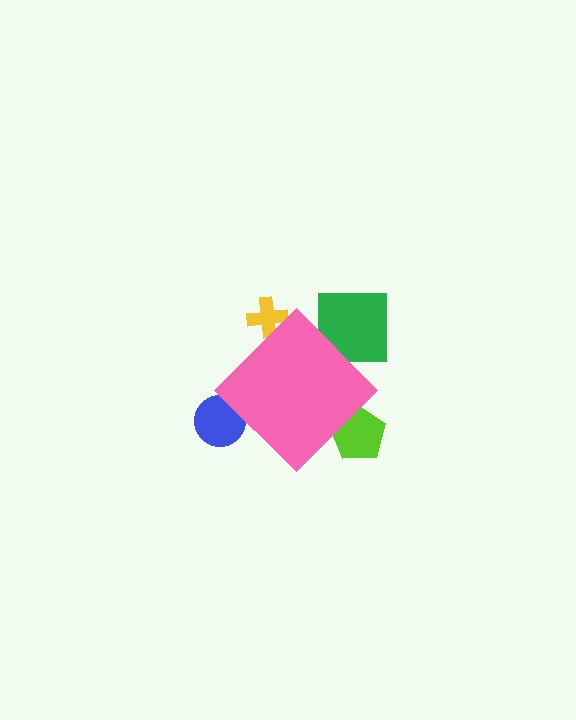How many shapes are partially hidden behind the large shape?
4 shapes are partially hidden.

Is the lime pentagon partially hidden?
Yes, the lime pentagon is partially hidden behind the pink diamond.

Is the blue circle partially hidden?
Yes, the blue circle is partially hidden behind the pink diamond.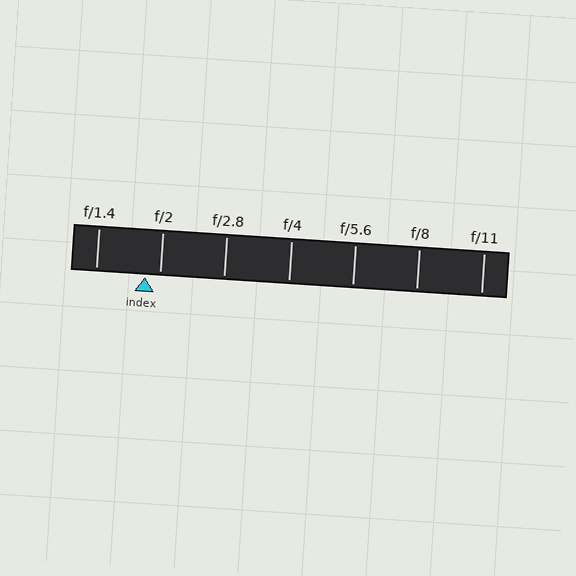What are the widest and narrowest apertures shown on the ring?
The widest aperture shown is f/1.4 and the narrowest is f/11.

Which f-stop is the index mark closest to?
The index mark is closest to f/2.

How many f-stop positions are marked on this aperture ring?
There are 7 f-stop positions marked.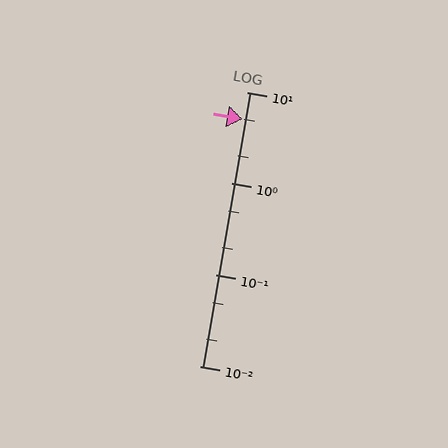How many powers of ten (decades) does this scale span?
The scale spans 3 decades, from 0.01 to 10.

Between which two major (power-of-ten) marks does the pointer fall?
The pointer is between 1 and 10.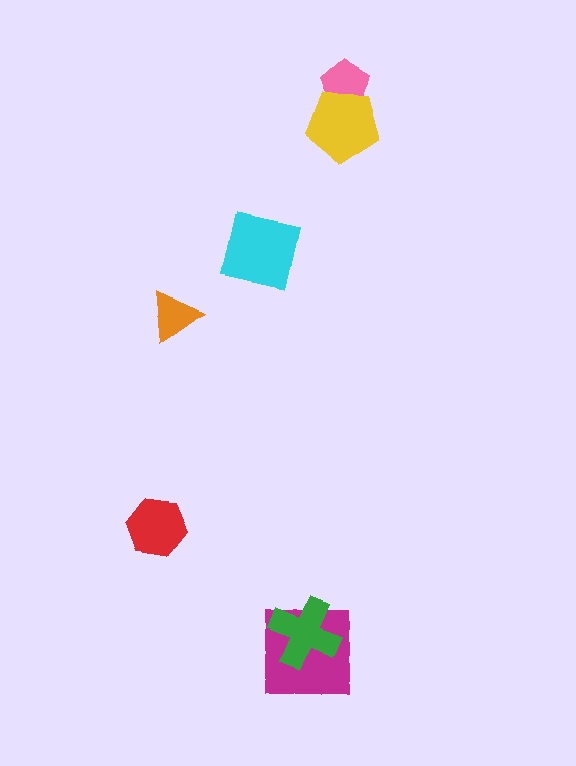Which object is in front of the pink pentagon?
The yellow pentagon is in front of the pink pentagon.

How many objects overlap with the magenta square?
1 object overlaps with the magenta square.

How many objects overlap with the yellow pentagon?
1 object overlaps with the yellow pentagon.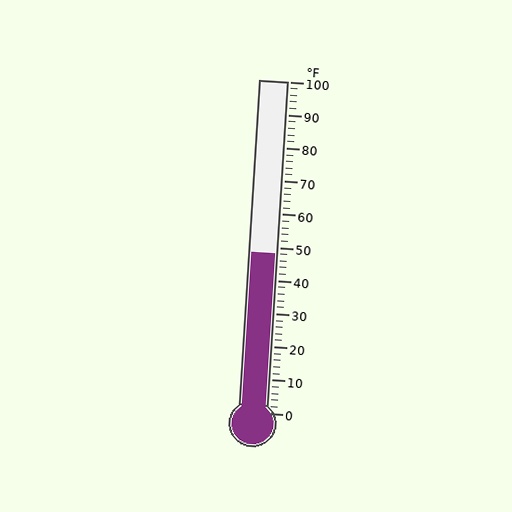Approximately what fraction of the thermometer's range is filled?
The thermometer is filled to approximately 50% of its range.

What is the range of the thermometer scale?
The thermometer scale ranges from 0°F to 100°F.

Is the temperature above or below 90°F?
The temperature is below 90°F.